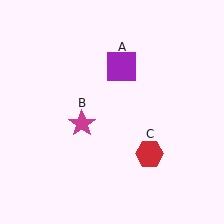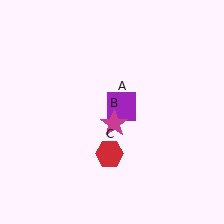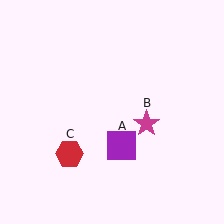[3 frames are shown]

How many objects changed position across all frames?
3 objects changed position: purple square (object A), magenta star (object B), red hexagon (object C).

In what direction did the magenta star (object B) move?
The magenta star (object B) moved right.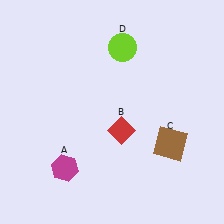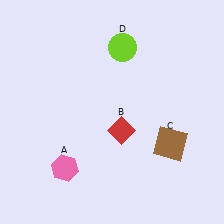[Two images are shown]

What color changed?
The hexagon (A) changed from magenta in Image 1 to pink in Image 2.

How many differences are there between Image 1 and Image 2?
There is 1 difference between the two images.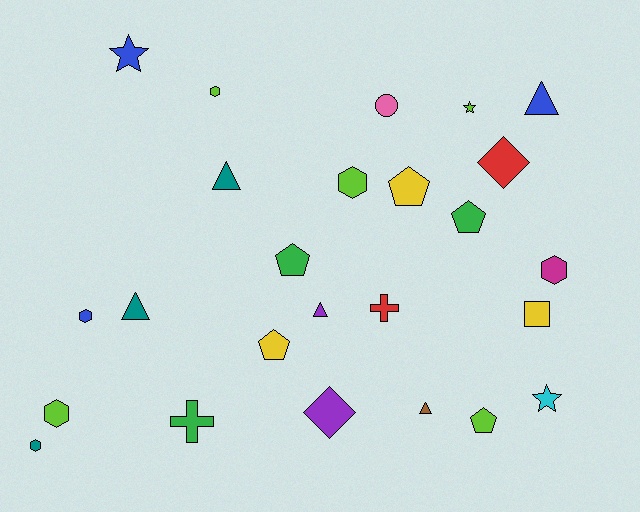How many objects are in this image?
There are 25 objects.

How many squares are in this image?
There is 1 square.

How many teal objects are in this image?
There are 3 teal objects.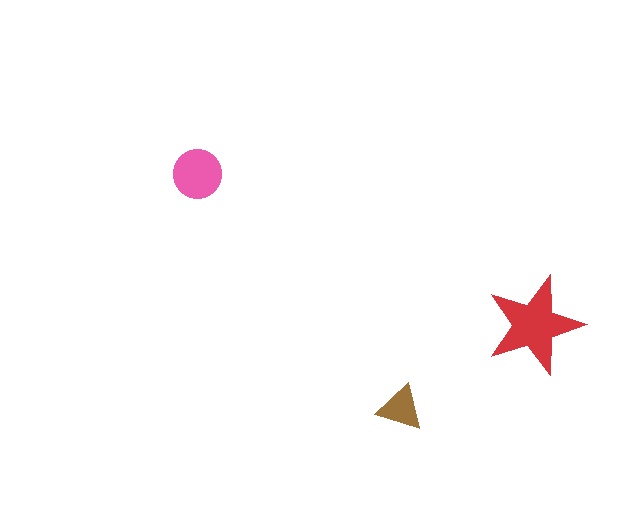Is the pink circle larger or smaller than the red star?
Smaller.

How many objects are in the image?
There are 3 objects in the image.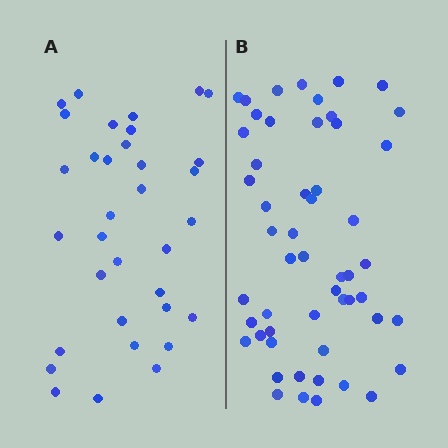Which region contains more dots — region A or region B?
Region B (the right region) has more dots.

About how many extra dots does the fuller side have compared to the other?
Region B has approximately 20 more dots than region A.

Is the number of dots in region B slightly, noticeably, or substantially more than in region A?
Region B has substantially more. The ratio is roughly 1.6 to 1.